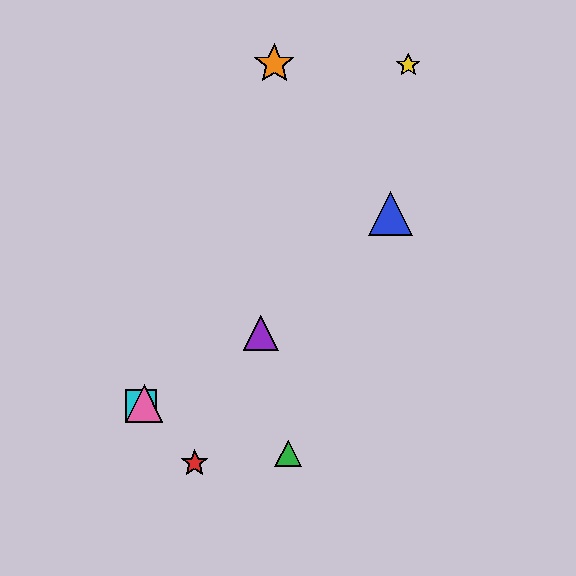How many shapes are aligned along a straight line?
3 shapes (the purple triangle, the cyan square, the pink triangle) are aligned along a straight line.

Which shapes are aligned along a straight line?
The purple triangle, the cyan square, the pink triangle are aligned along a straight line.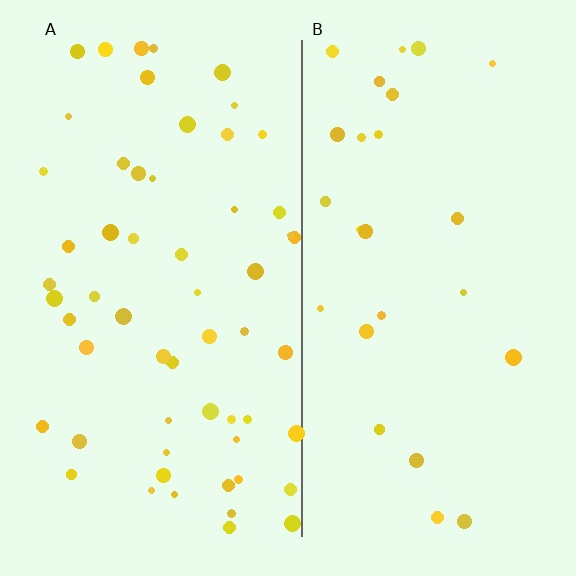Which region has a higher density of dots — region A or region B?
A (the left).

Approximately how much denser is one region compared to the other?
Approximately 2.2× — region A over region B.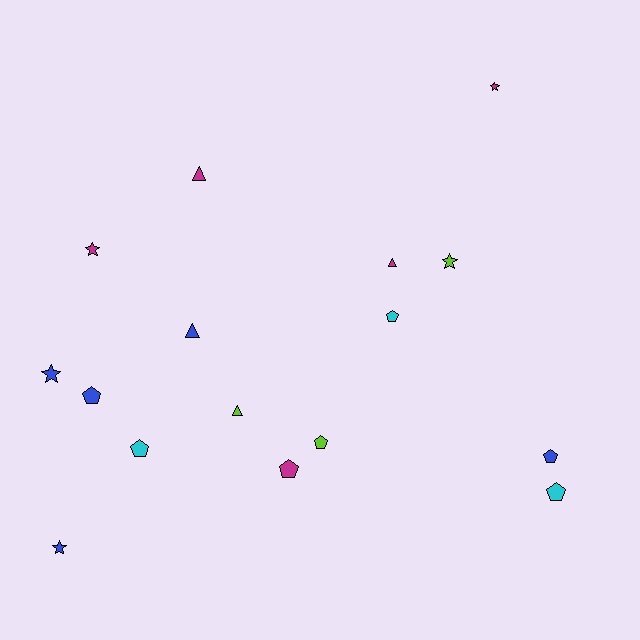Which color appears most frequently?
Blue, with 5 objects.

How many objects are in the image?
There are 16 objects.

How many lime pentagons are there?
There is 1 lime pentagon.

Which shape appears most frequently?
Pentagon, with 7 objects.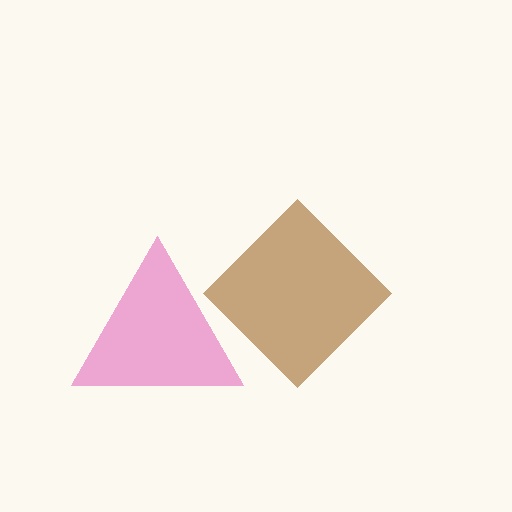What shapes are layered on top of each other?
The layered shapes are: a brown diamond, a pink triangle.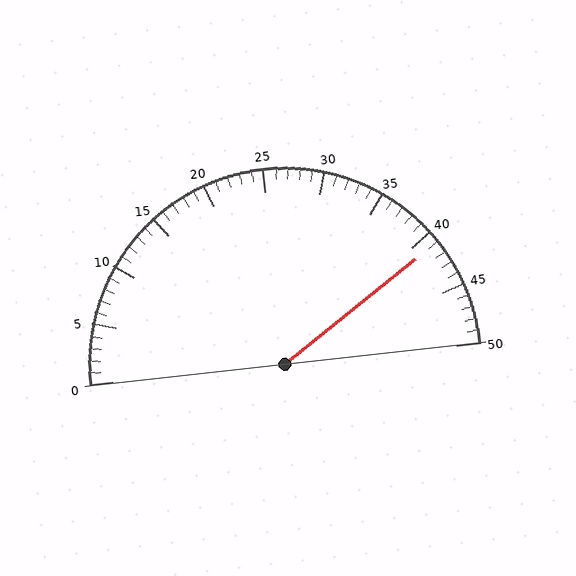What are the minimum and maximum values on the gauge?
The gauge ranges from 0 to 50.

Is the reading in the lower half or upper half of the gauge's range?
The reading is in the upper half of the range (0 to 50).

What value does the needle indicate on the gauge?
The needle indicates approximately 41.